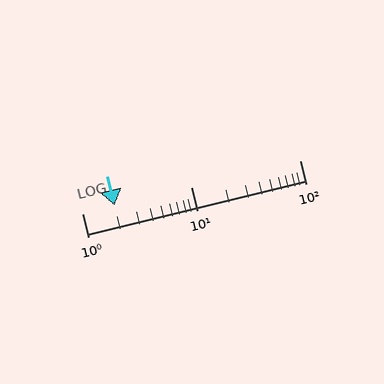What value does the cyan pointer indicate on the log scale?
The pointer indicates approximately 2.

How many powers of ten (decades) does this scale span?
The scale spans 2 decades, from 1 to 100.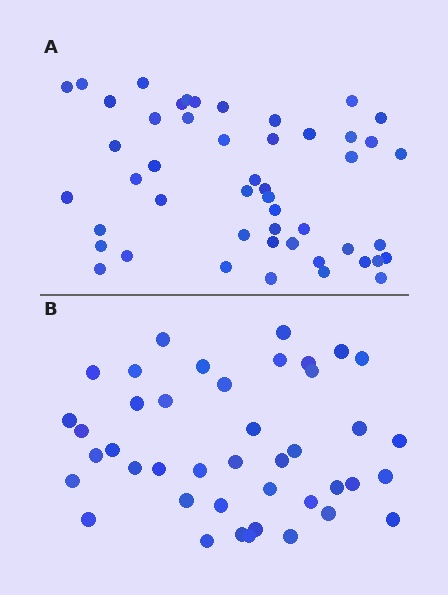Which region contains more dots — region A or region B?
Region A (the top region) has more dots.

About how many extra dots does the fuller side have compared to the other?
Region A has roughly 8 or so more dots than region B.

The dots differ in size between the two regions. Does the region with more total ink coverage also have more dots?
No. Region B has more total ink coverage because its dots are larger, but region A actually contains more individual dots. Total area can be misleading — the number of items is what matters here.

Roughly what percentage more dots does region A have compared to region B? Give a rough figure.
About 15% more.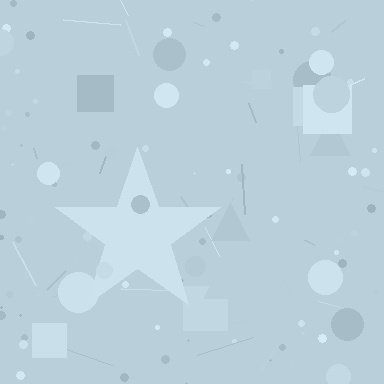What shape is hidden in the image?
A star is hidden in the image.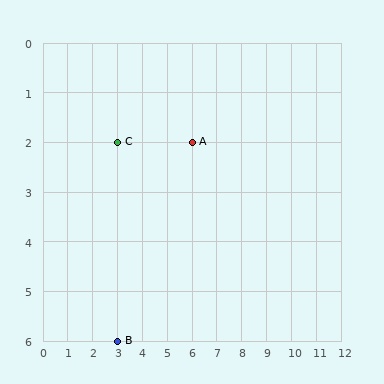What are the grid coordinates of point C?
Point C is at grid coordinates (3, 2).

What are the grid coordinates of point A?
Point A is at grid coordinates (6, 2).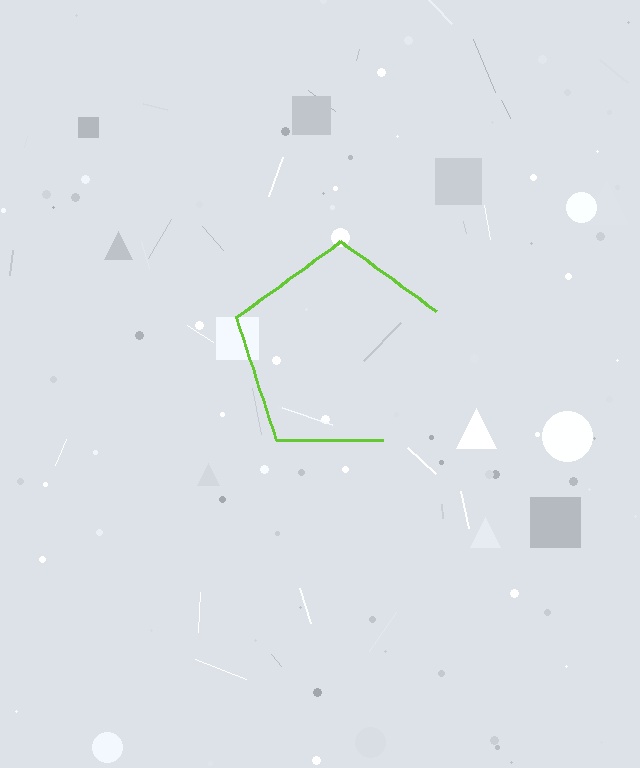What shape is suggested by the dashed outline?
The dashed outline suggests a pentagon.